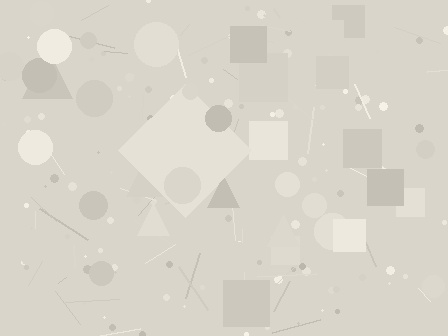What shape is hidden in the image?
A diamond is hidden in the image.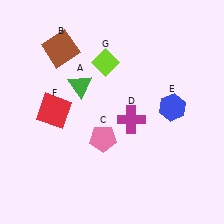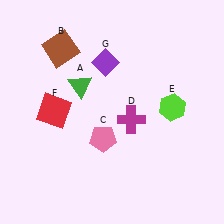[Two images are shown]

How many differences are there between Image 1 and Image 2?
There are 2 differences between the two images.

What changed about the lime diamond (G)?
In Image 1, G is lime. In Image 2, it changed to purple.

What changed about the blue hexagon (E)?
In Image 1, E is blue. In Image 2, it changed to lime.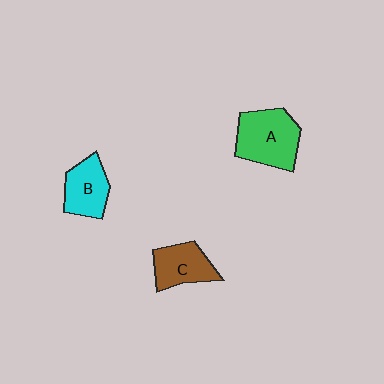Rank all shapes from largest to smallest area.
From largest to smallest: A (green), C (brown), B (cyan).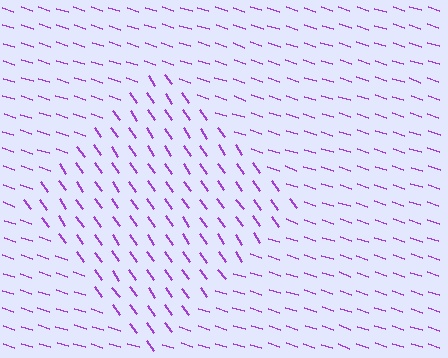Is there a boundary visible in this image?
Yes, there is a texture boundary formed by a change in line orientation.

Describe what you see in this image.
The image is filled with small purple line segments. A diamond region in the image has lines oriented differently from the surrounding lines, creating a visible texture boundary.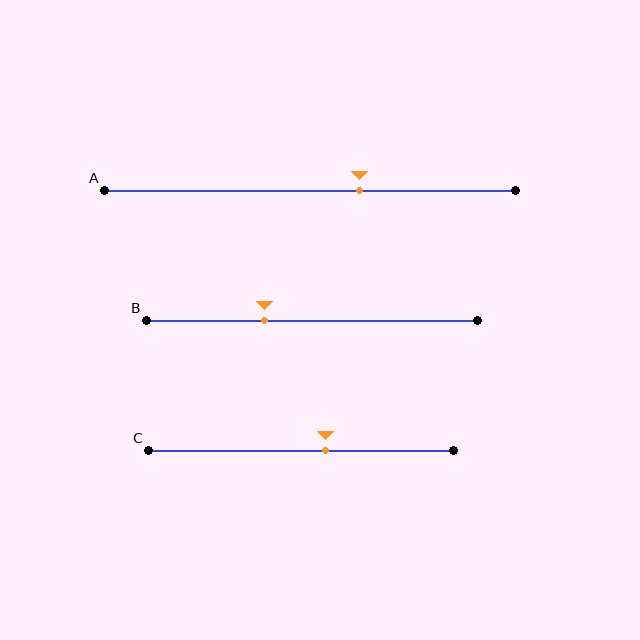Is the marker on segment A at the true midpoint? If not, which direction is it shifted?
No, the marker on segment A is shifted to the right by about 12% of the segment length.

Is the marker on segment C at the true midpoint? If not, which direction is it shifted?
No, the marker on segment C is shifted to the right by about 8% of the segment length.